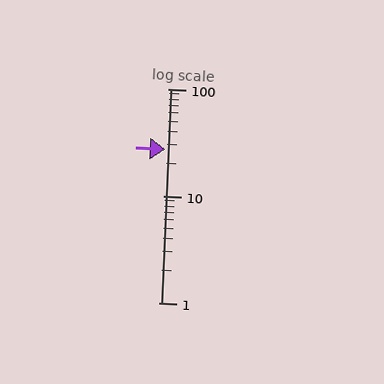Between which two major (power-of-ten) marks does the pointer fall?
The pointer is between 10 and 100.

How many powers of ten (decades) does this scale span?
The scale spans 2 decades, from 1 to 100.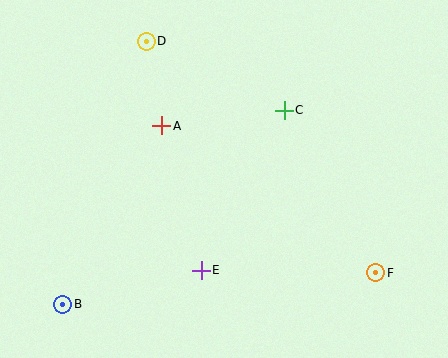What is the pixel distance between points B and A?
The distance between B and A is 204 pixels.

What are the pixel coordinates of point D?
Point D is at (146, 41).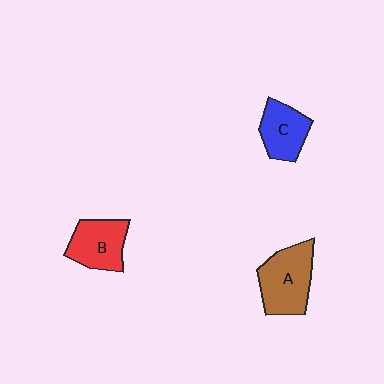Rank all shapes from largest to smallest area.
From largest to smallest: A (brown), B (red), C (blue).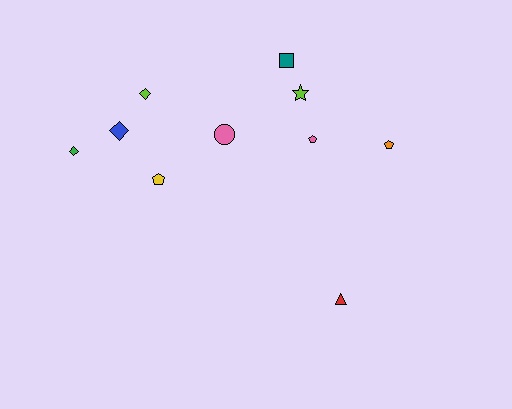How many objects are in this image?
There are 10 objects.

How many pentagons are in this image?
There are 3 pentagons.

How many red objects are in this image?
There is 1 red object.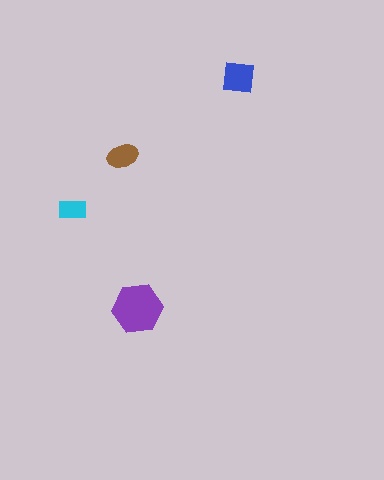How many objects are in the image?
There are 4 objects in the image.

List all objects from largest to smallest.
The purple hexagon, the blue square, the brown ellipse, the cyan rectangle.